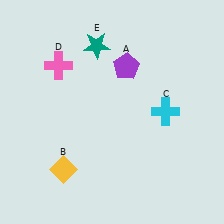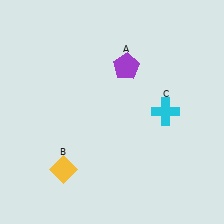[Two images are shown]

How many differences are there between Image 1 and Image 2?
There are 2 differences between the two images.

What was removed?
The teal star (E), the pink cross (D) were removed in Image 2.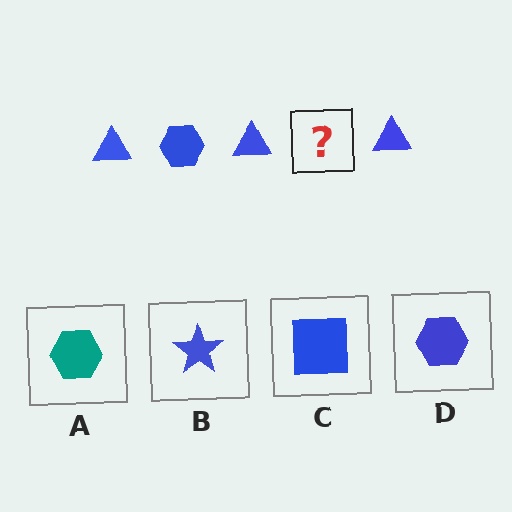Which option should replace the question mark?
Option D.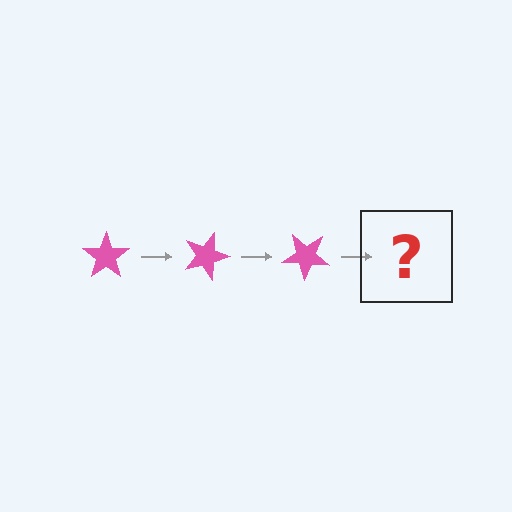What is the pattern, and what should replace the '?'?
The pattern is that the star rotates 20 degrees each step. The '?' should be a pink star rotated 60 degrees.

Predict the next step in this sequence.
The next step is a pink star rotated 60 degrees.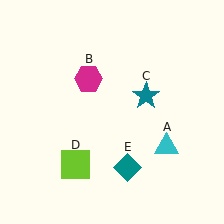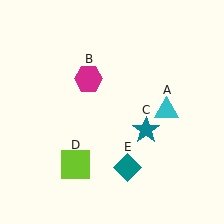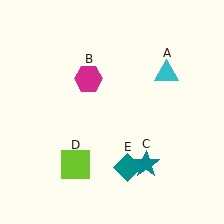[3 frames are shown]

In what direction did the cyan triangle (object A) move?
The cyan triangle (object A) moved up.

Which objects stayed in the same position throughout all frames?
Magenta hexagon (object B) and lime square (object D) and teal diamond (object E) remained stationary.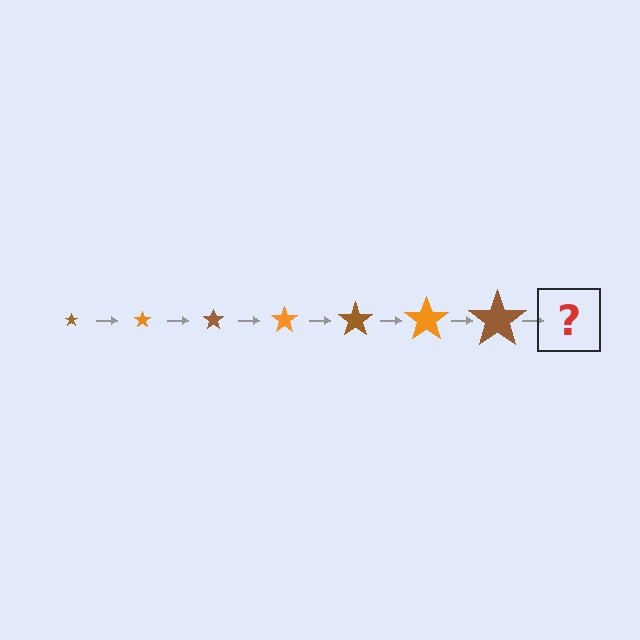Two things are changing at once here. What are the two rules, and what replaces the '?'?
The two rules are that the star grows larger each step and the color cycles through brown and orange. The '?' should be an orange star, larger than the previous one.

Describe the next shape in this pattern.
It should be an orange star, larger than the previous one.